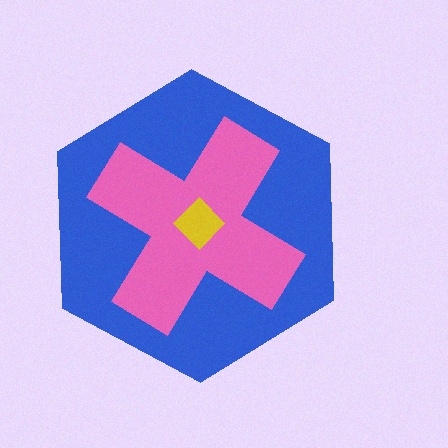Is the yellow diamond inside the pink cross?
Yes.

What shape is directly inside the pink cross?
The yellow diamond.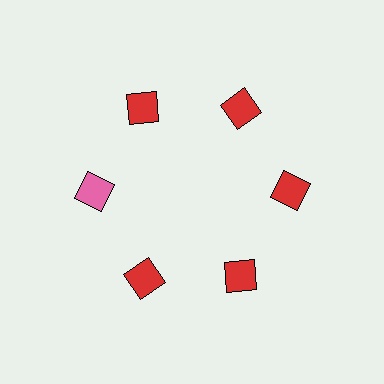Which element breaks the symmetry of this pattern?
The pink diamond at roughly the 9 o'clock position breaks the symmetry. All other shapes are red diamonds.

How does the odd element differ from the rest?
It has a different color: pink instead of red.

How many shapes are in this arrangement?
There are 6 shapes arranged in a ring pattern.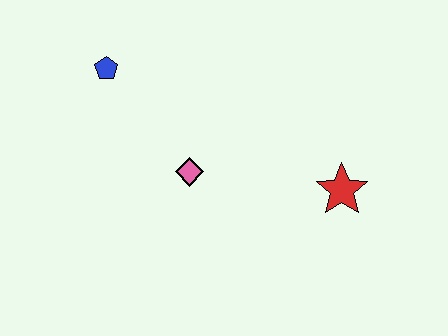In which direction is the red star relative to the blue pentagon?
The red star is to the right of the blue pentagon.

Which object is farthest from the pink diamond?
The red star is farthest from the pink diamond.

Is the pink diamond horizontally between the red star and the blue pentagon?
Yes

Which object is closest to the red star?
The pink diamond is closest to the red star.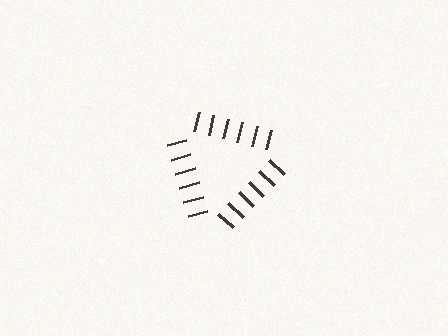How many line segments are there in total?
18 — 6 along each of the 3 edges.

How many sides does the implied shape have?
3 sides — the line-ends trace a triangle.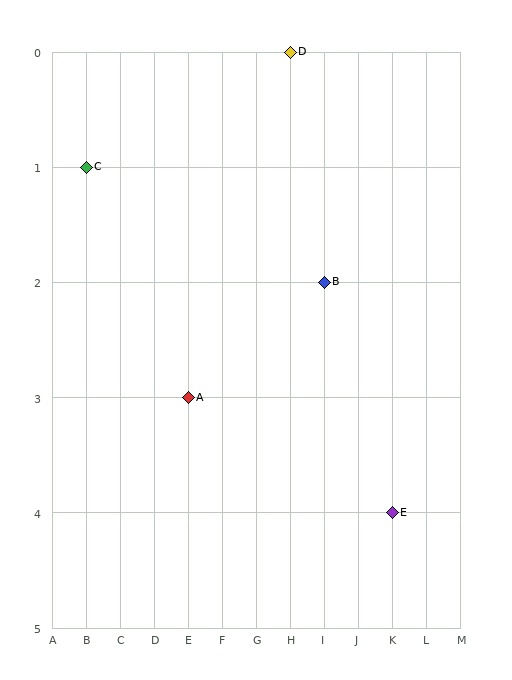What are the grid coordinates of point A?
Point A is at grid coordinates (E, 3).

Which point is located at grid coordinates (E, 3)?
Point A is at (E, 3).